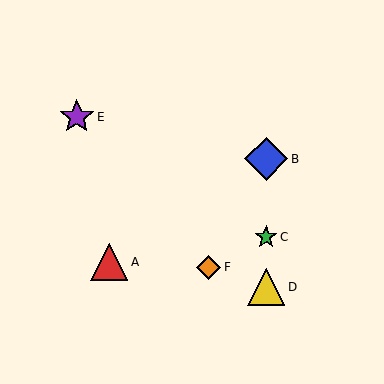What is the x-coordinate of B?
Object B is at x≈266.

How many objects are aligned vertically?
3 objects (B, C, D) are aligned vertically.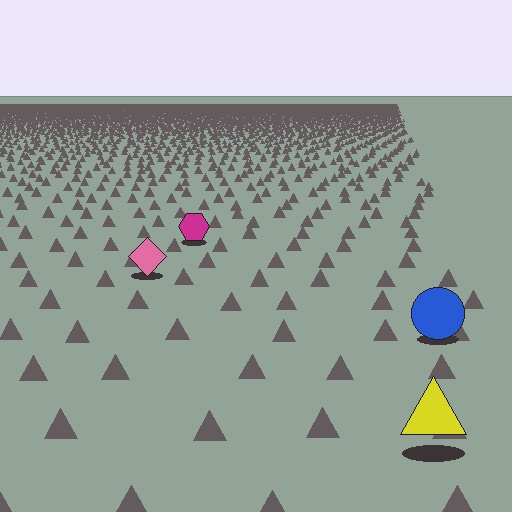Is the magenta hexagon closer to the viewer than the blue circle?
No. The blue circle is closer — you can tell from the texture gradient: the ground texture is coarser near it.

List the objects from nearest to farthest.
From nearest to farthest: the yellow triangle, the blue circle, the pink diamond, the magenta hexagon.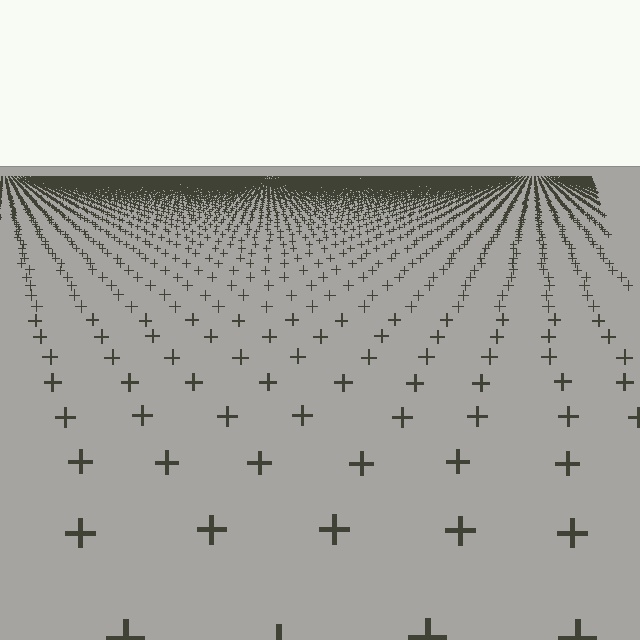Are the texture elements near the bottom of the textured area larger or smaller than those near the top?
Larger. Near the bottom, elements are closer to the viewer and appear at a bigger on-screen size.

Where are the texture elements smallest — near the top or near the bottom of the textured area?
Near the top.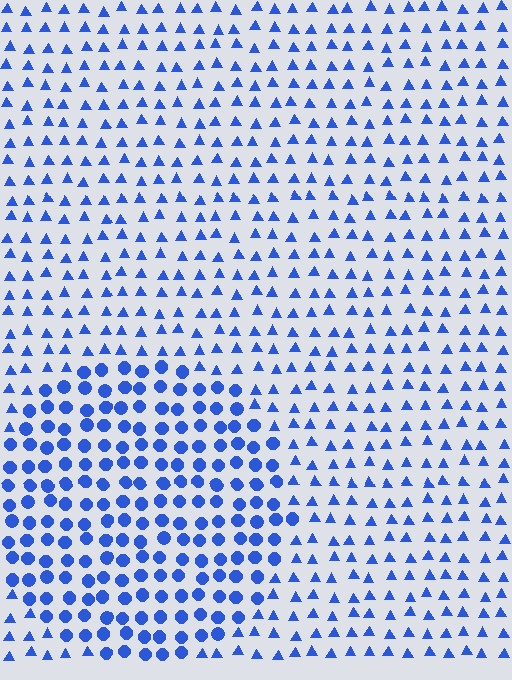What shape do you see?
I see a circle.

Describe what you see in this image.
The image is filled with small blue elements arranged in a uniform grid. A circle-shaped region contains circles, while the surrounding area contains triangles. The boundary is defined purely by the change in element shape.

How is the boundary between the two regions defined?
The boundary is defined by a change in element shape: circles inside vs. triangles outside. All elements share the same color and spacing.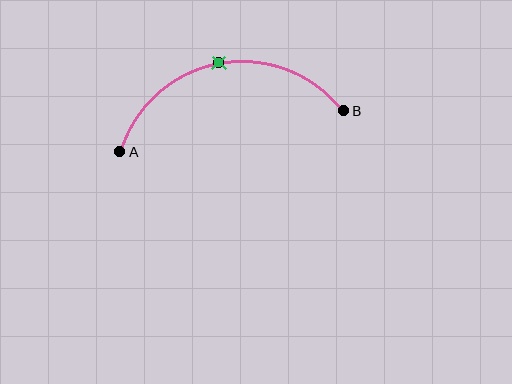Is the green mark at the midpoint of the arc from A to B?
Yes. The green mark lies on the arc at equal arc-length from both A and B — it is the arc midpoint.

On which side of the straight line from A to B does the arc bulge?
The arc bulges above the straight line connecting A and B.